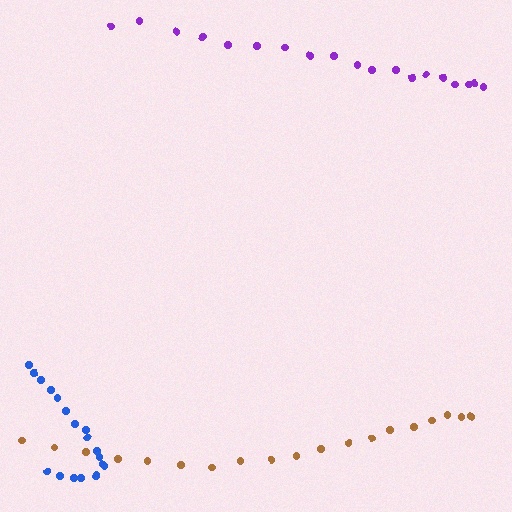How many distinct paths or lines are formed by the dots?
There are 3 distinct paths.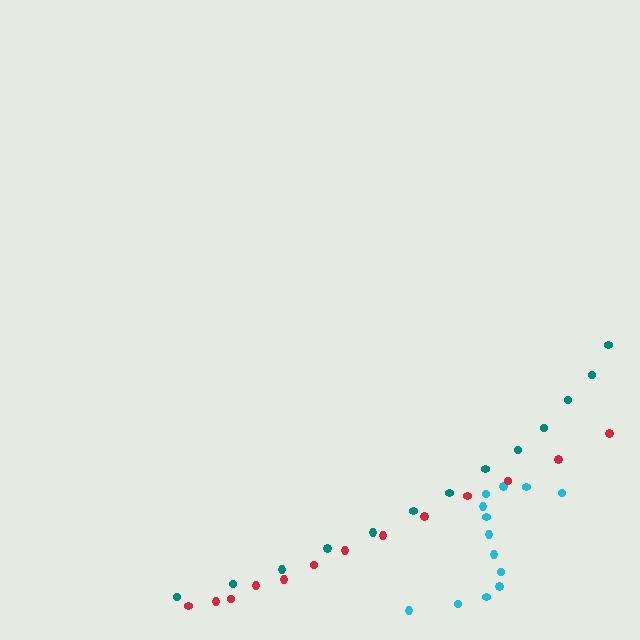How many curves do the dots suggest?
There are 3 distinct paths.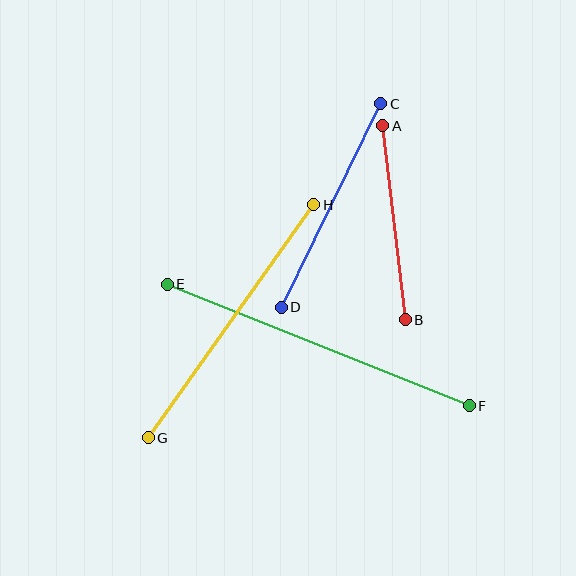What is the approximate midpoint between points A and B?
The midpoint is at approximately (394, 223) pixels.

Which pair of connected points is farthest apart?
Points E and F are farthest apart.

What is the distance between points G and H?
The distance is approximately 286 pixels.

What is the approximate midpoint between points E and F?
The midpoint is at approximately (318, 345) pixels.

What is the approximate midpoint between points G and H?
The midpoint is at approximately (231, 321) pixels.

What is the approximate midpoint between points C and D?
The midpoint is at approximately (331, 206) pixels.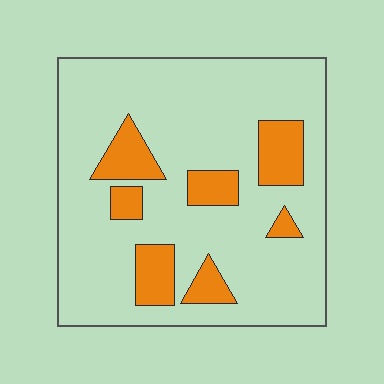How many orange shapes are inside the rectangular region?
7.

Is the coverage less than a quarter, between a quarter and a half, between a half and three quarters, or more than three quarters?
Less than a quarter.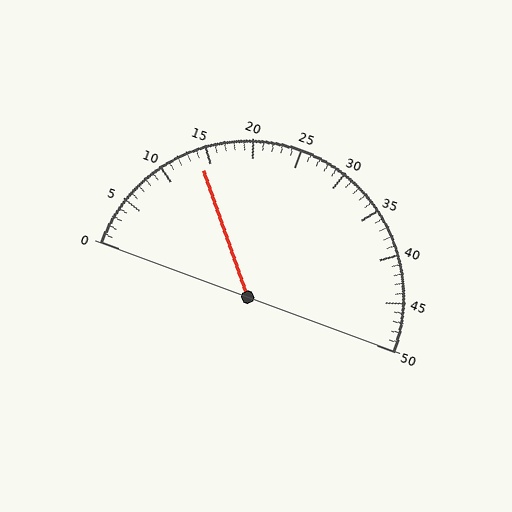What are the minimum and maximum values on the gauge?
The gauge ranges from 0 to 50.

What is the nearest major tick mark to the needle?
The nearest major tick mark is 15.